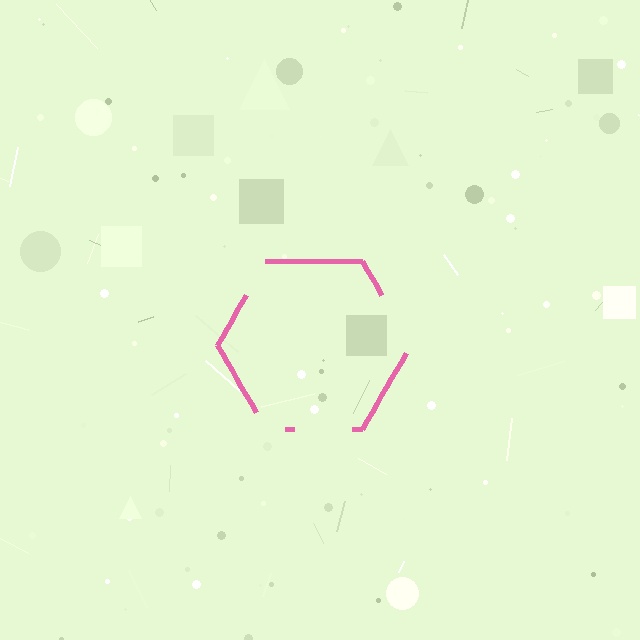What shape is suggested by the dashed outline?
The dashed outline suggests a hexagon.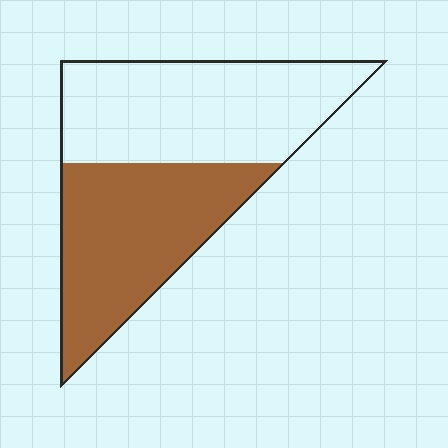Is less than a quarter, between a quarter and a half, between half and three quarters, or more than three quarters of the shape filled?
Between a quarter and a half.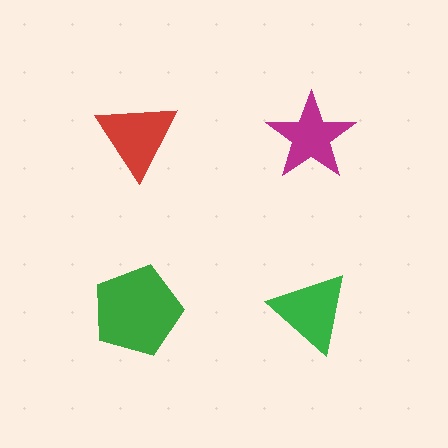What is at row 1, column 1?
A red triangle.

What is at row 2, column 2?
A green triangle.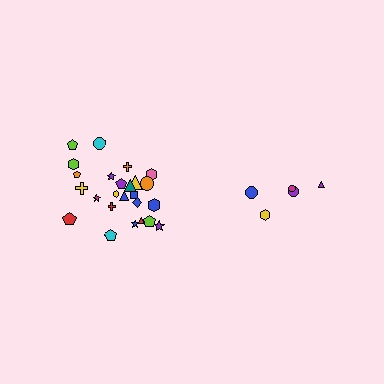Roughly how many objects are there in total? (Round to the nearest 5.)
Roughly 30 objects in total.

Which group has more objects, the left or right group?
The left group.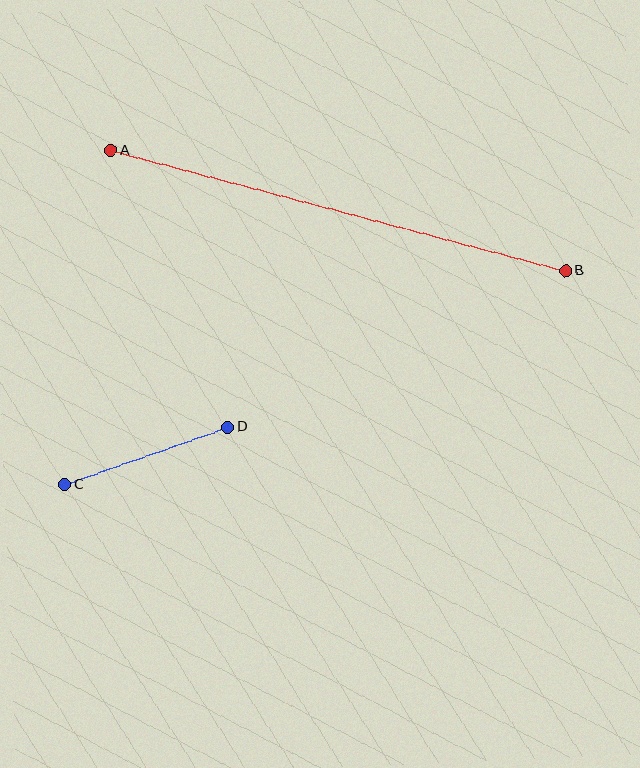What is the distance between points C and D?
The distance is approximately 172 pixels.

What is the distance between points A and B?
The distance is approximately 470 pixels.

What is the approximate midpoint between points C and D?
The midpoint is at approximately (146, 456) pixels.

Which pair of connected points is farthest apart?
Points A and B are farthest apart.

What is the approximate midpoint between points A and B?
The midpoint is at approximately (338, 211) pixels.